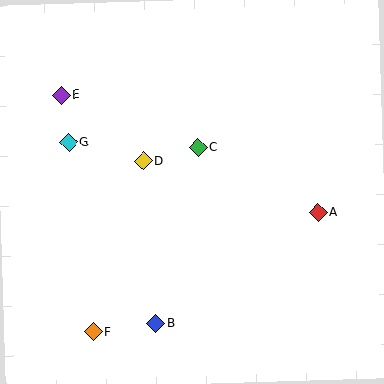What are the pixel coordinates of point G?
Point G is at (69, 143).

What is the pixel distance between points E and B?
The distance between E and B is 247 pixels.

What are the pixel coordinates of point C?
Point C is at (198, 147).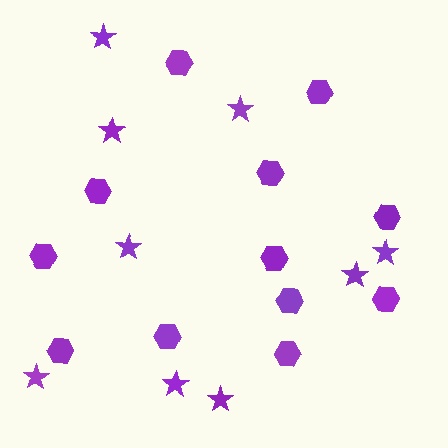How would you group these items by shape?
There are 2 groups: one group of hexagons (12) and one group of stars (9).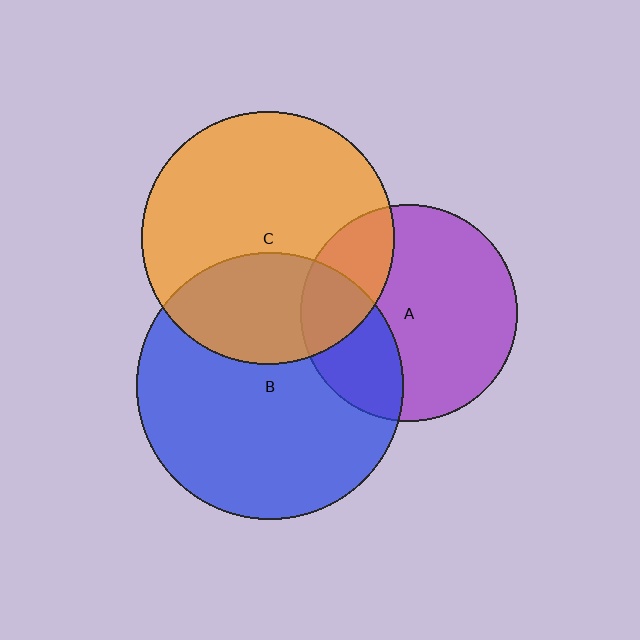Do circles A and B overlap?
Yes.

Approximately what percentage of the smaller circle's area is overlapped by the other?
Approximately 30%.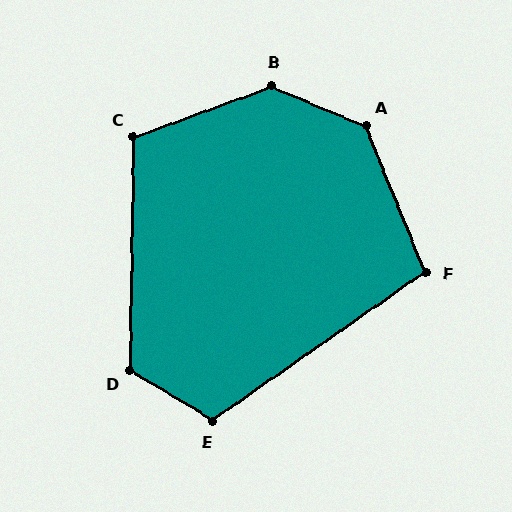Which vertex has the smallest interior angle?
F, at approximately 103 degrees.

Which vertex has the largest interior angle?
B, at approximately 137 degrees.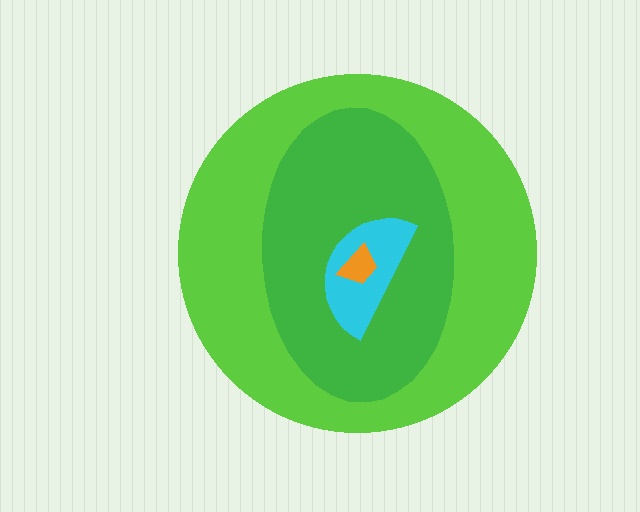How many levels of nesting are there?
4.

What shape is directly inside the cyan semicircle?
The orange trapezoid.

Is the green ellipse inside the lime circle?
Yes.